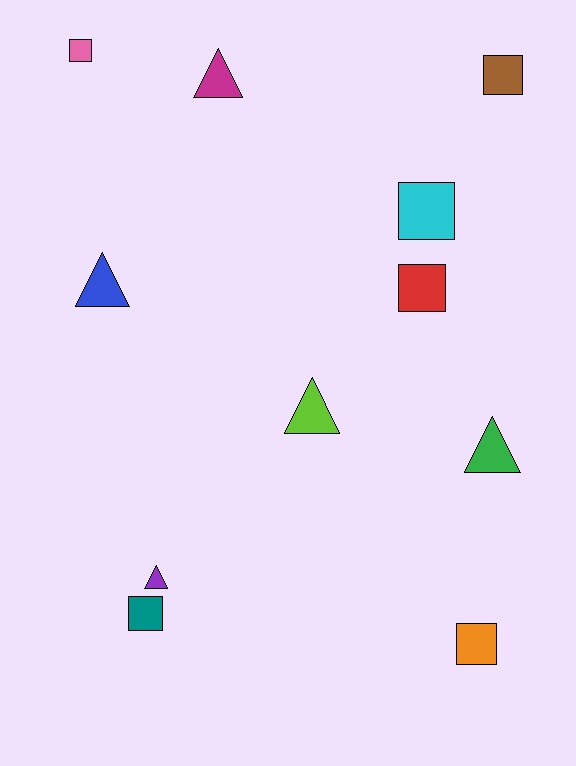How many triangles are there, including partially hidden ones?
There are 5 triangles.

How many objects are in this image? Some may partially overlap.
There are 11 objects.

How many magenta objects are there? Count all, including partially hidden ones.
There is 1 magenta object.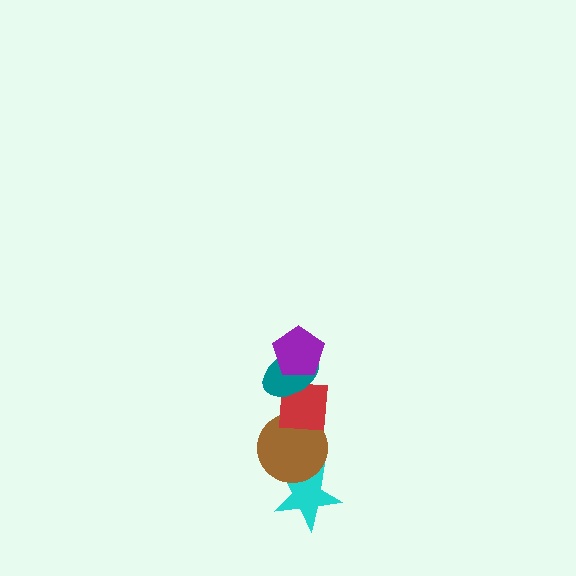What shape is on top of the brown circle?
The red square is on top of the brown circle.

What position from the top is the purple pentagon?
The purple pentagon is 1st from the top.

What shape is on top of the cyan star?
The brown circle is on top of the cyan star.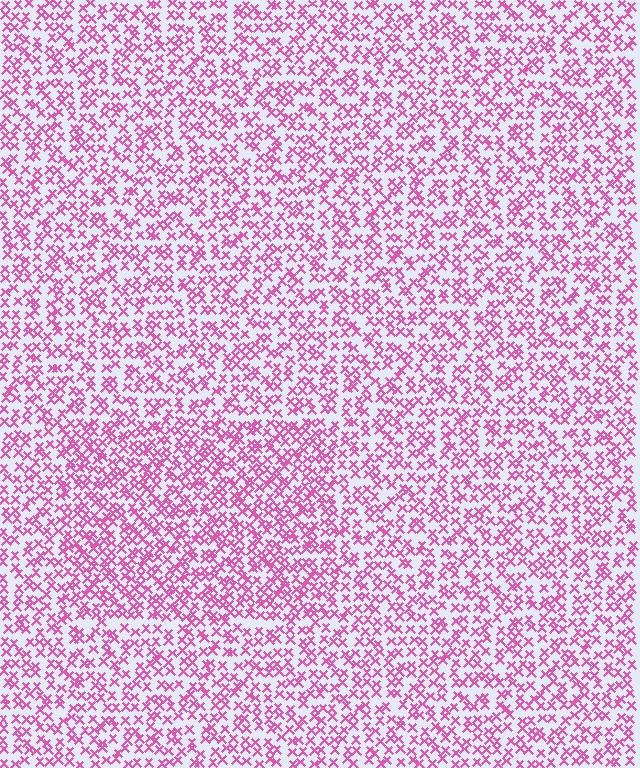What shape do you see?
I see a rectangle.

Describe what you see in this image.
The image contains small pink elements arranged at two different densities. A rectangle-shaped region is visible where the elements are more densely packed than the surrounding area.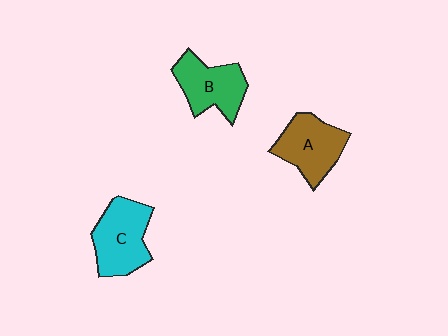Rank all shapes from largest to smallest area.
From largest to smallest: C (cyan), A (brown), B (green).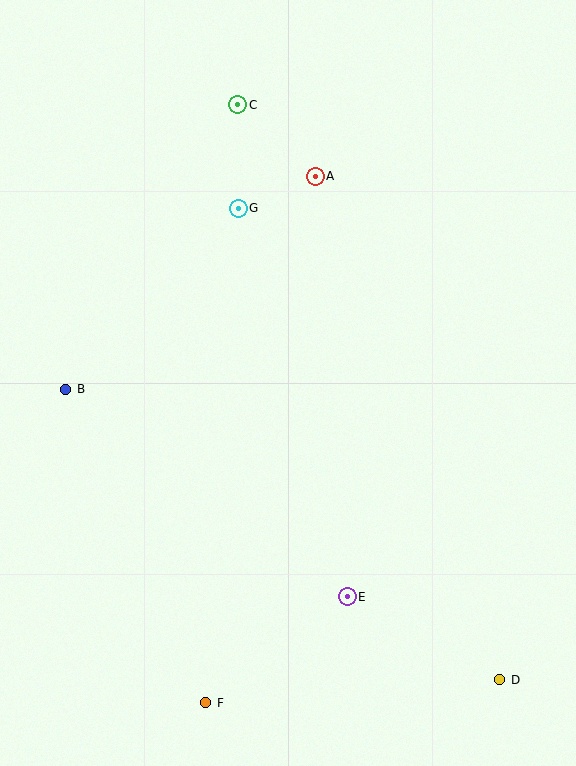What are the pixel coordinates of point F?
Point F is at (206, 703).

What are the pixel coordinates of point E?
Point E is at (347, 597).